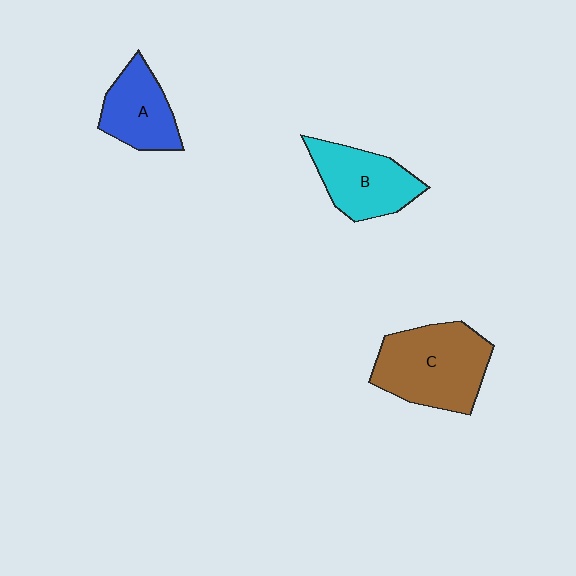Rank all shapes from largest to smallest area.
From largest to smallest: C (brown), B (cyan), A (blue).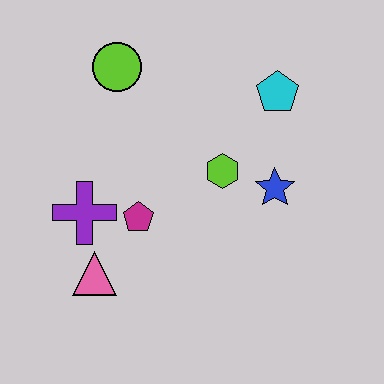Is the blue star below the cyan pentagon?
Yes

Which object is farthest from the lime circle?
The pink triangle is farthest from the lime circle.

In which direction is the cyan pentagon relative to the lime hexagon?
The cyan pentagon is above the lime hexagon.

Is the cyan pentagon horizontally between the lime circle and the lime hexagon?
No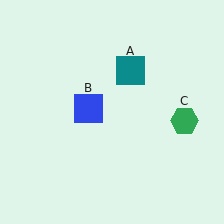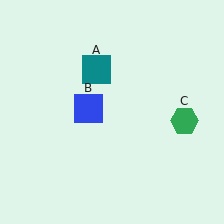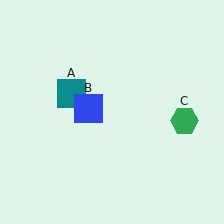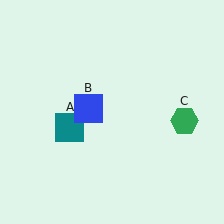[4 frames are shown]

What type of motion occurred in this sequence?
The teal square (object A) rotated counterclockwise around the center of the scene.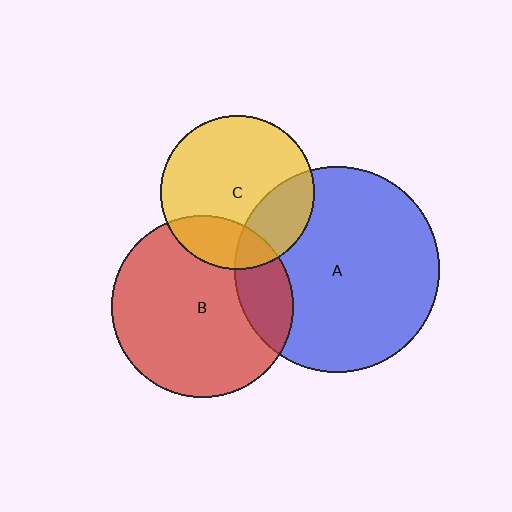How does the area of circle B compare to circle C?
Approximately 1.4 times.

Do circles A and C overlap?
Yes.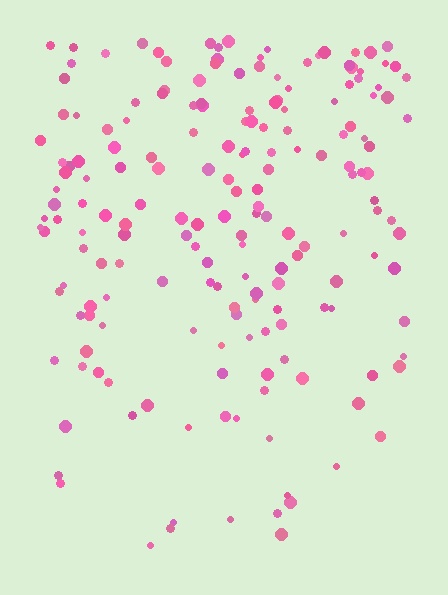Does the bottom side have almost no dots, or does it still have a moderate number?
Still a moderate number, just noticeably fewer than the top.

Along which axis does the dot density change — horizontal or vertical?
Vertical.